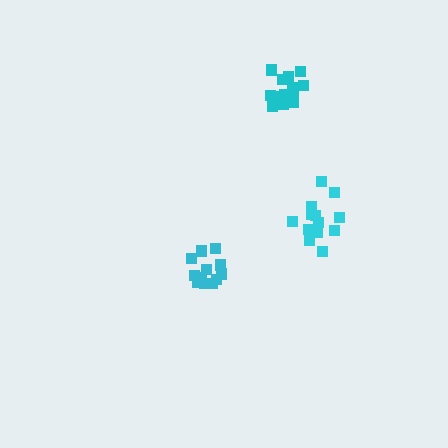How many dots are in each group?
Group 1: 14 dots, Group 2: 13 dots, Group 3: 12 dots (39 total).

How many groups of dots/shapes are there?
There are 3 groups.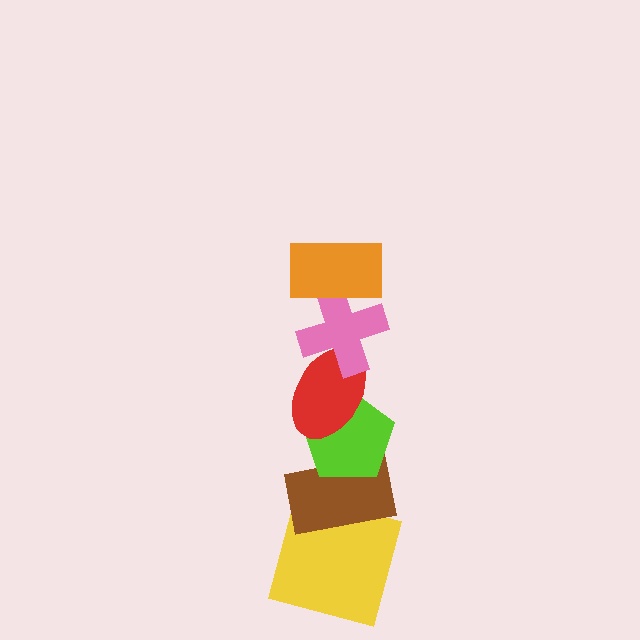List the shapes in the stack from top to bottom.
From top to bottom: the orange rectangle, the pink cross, the red ellipse, the lime pentagon, the brown rectangle, the yellow square.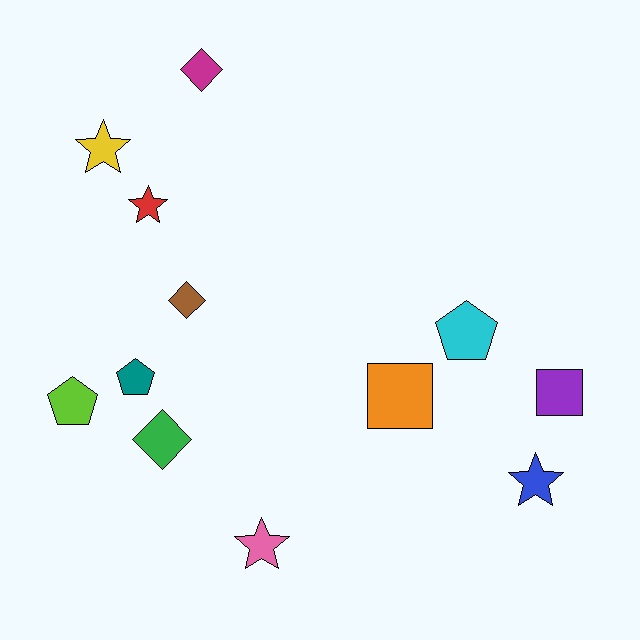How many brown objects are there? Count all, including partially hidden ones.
There is 1 brown object.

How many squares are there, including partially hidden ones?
There are 2 squares.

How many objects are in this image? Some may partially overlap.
There are 12 objects.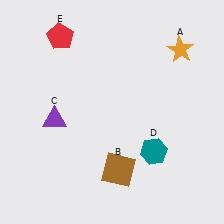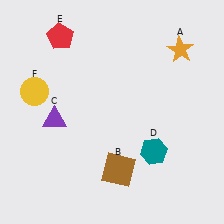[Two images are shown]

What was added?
A yellow circle (F) was added in Image 2.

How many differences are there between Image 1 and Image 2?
There is 1 difference between the two images.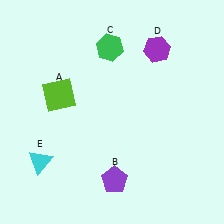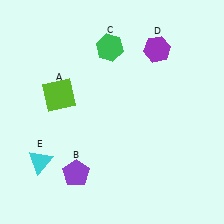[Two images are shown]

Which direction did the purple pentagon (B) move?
The purple pentagon (B) moved left.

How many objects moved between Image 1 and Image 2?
1 object moved between the two images.